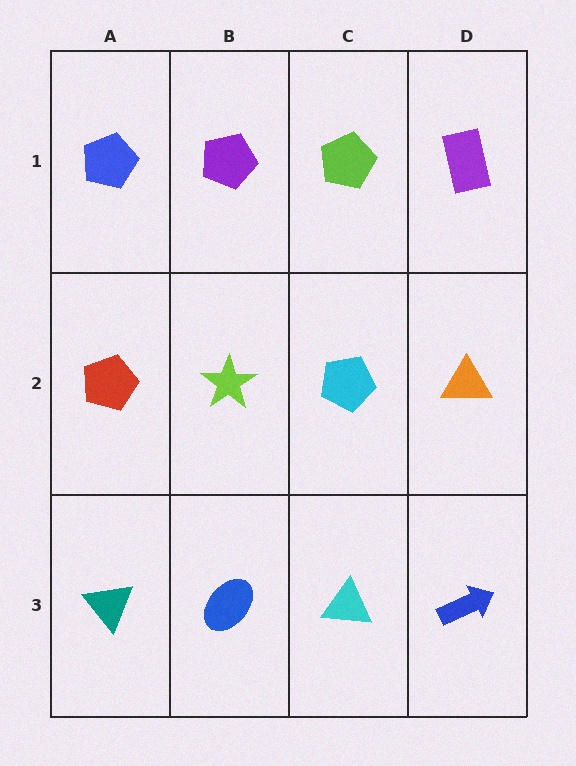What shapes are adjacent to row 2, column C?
A lime pentagon (row 1, column C), a cyan triangle (row 3, column C), a lime star (row 2, column B), an orange triangle (row 2, column D).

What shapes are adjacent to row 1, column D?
An orange triangle (row 2, column D), a lime pentagon (row 1, column C).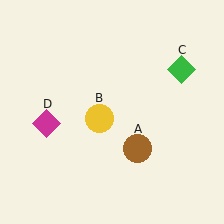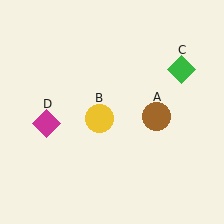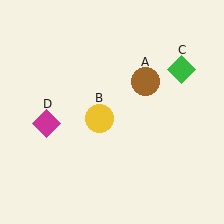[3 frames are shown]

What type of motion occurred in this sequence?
The brown circle (object A) rotated counterclockwise around the center of the scene.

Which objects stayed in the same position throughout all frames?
Yellow circle (object B) and green diamond (object C) and magenta diamond (object D) remained stationary.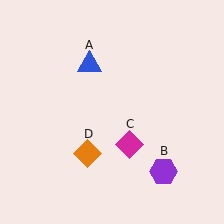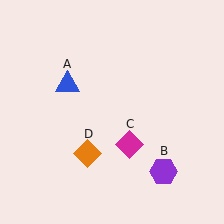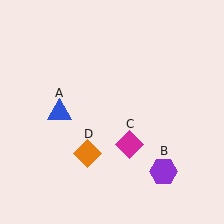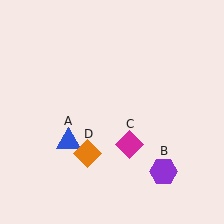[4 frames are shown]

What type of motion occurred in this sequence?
The blue triangle (object A) rotated counterclockwise around the center of the scene.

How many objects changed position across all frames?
1 object changed position: blue triangle (object A).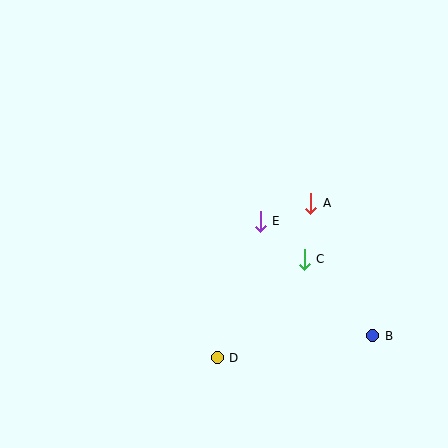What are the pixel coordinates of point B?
Point B is at (373, 336).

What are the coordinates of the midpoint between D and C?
The midpoint between D and C is at (261, 308).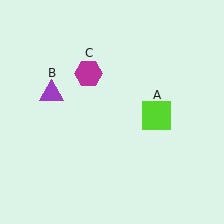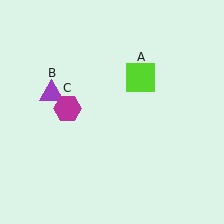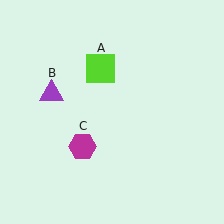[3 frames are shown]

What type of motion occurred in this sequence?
The lime square (object A), magenta hexagon (object C) rotated counterclockwise around the center of the scene.